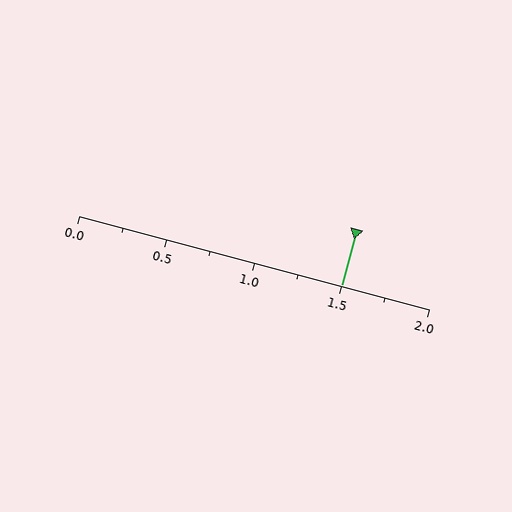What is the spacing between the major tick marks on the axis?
The major ticks are spaced 0.5 apart.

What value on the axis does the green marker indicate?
The marker indicates approximately 1.5.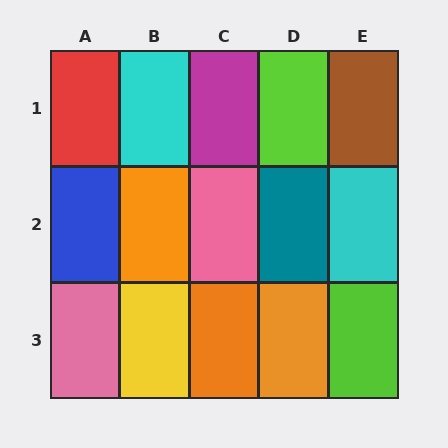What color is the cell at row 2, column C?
Pink.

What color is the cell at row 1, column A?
Red.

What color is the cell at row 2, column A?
Blue.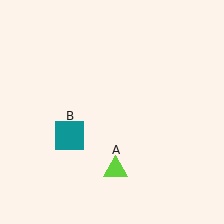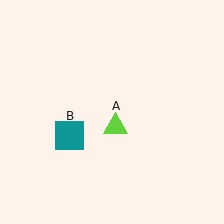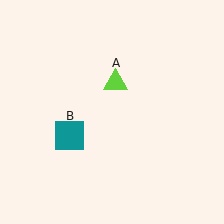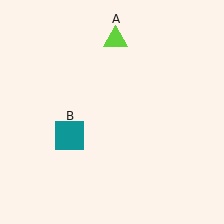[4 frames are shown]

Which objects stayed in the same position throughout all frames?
Teal square (object B) remained stationary.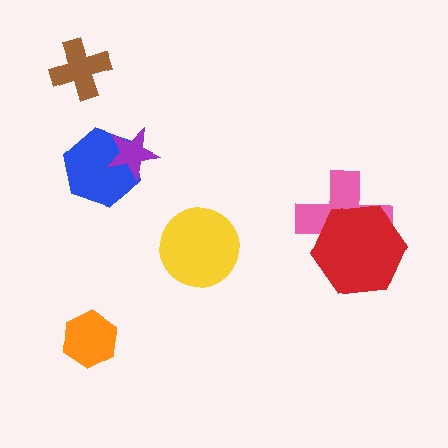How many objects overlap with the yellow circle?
0 objects overlap with the yellow circle.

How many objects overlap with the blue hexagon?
1 object overlaps with the blue hexagon.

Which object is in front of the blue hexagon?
The purple star is in front of the blue hexagon.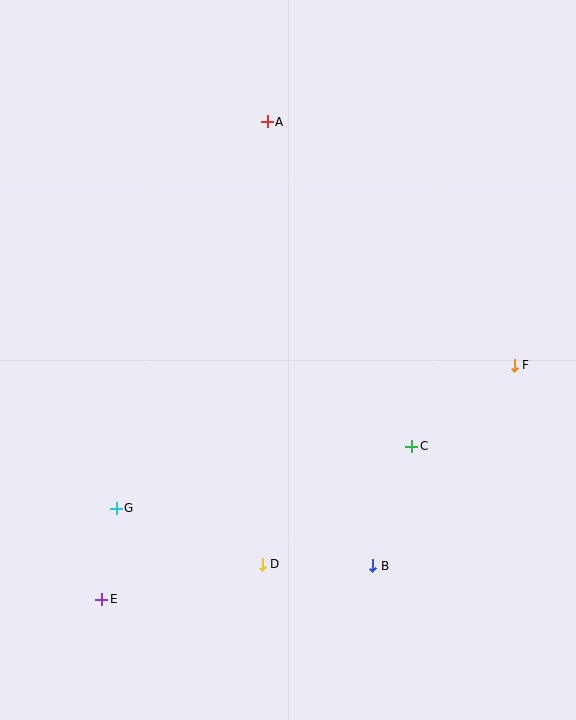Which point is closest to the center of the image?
Point C at (412, 446) is closest to the center.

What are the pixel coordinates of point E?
Point E is at (102, 599).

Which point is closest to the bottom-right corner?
Point B is closest to the bottom-right corner.